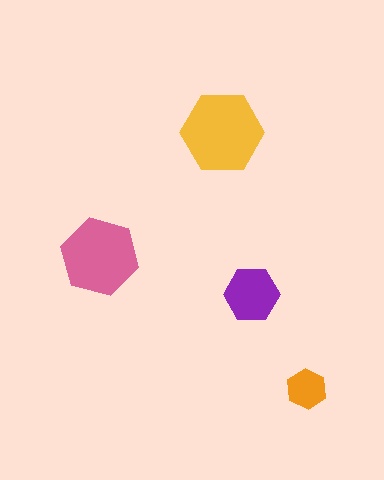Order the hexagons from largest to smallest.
the yellow one, the pink one, the purple one, the orange one.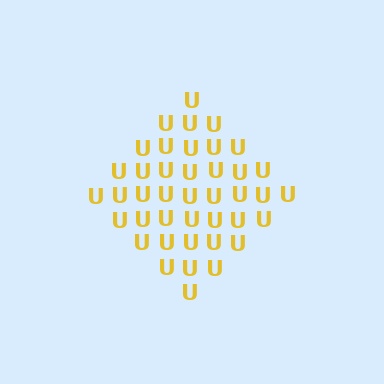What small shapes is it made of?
It is made of small letter U's.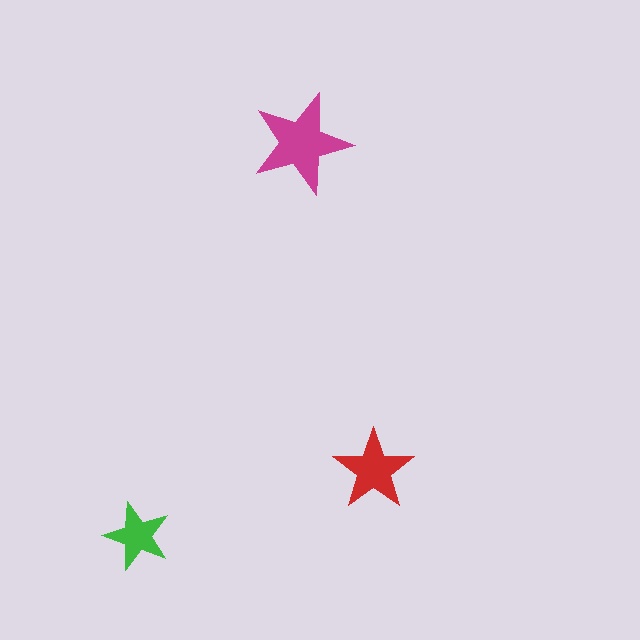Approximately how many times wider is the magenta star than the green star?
About 1.5 times wider.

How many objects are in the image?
There are 3 objects in the image.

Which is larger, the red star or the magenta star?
The magenta one.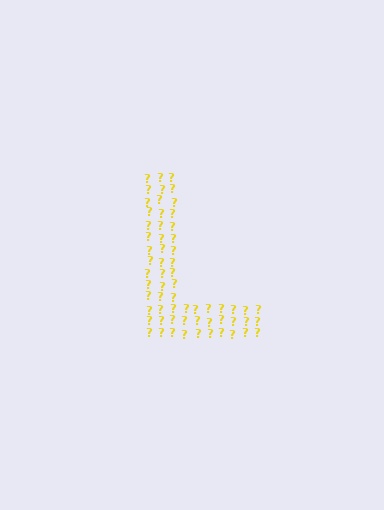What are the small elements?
The small elements are question marks.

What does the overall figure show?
The overall figure shows the letter L.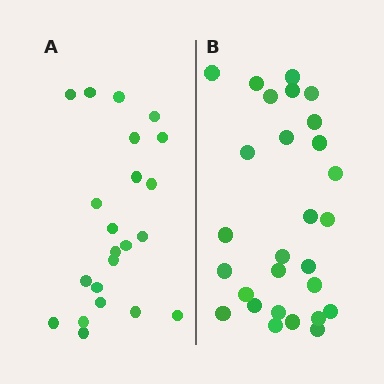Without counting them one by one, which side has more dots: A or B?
Region B (the right region) has more dots.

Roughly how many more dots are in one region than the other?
Region B has about 6 more dots than region A.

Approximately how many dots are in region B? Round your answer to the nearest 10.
About 30 dots. (The exact count is 28, which rounds to 30.)